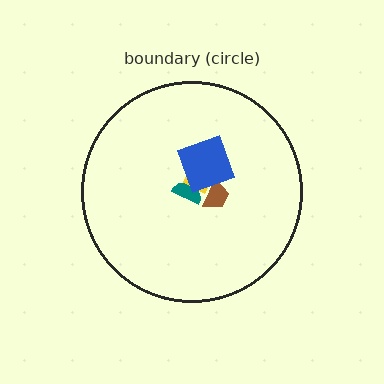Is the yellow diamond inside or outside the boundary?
Inside.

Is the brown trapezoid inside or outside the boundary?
Inside.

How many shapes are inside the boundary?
4 inside, 0 outside.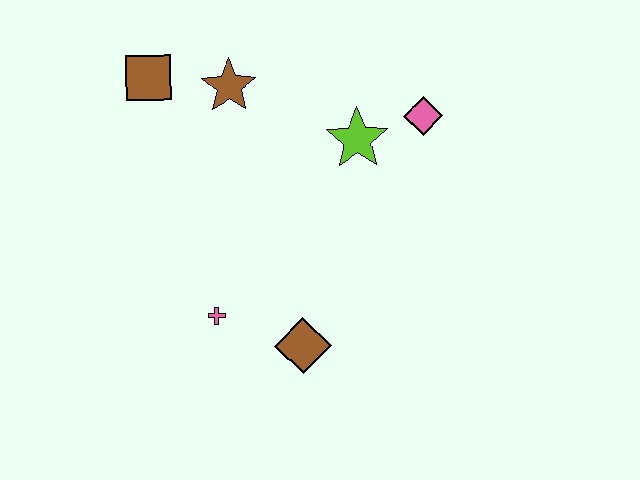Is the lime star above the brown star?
No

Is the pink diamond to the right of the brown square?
Yes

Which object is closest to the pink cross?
The brown diamond is closest to the pink cross.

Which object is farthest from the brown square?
The brown diamond is farthest from the brown square.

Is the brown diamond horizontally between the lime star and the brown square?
Yes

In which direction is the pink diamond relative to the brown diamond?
The pink diamond is above the brown diamond.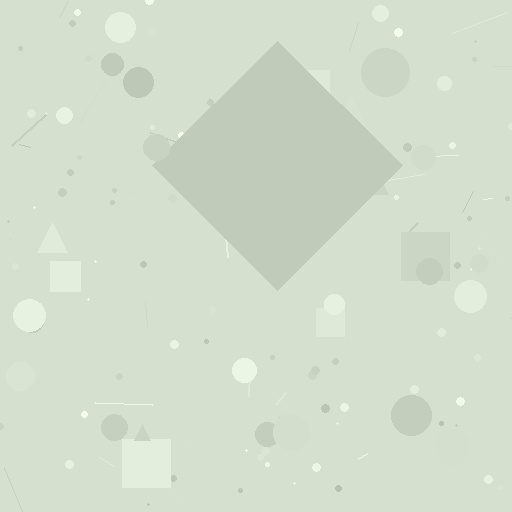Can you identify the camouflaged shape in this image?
The camouflaged shape is a diamond.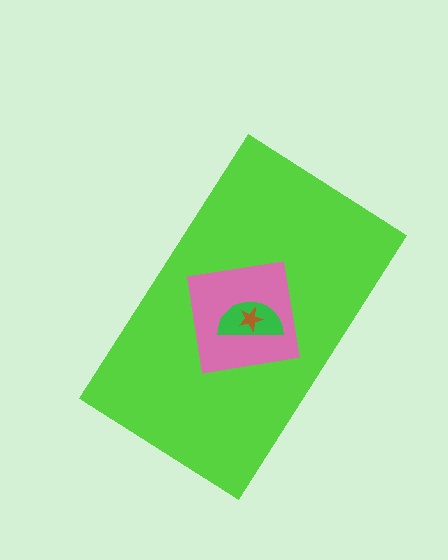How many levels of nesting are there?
4.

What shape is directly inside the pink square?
The green semicircle.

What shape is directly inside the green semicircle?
The brown star.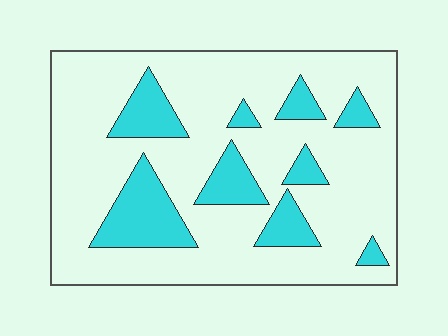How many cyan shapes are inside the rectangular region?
9.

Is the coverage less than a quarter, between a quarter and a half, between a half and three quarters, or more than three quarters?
Less than a quarter.